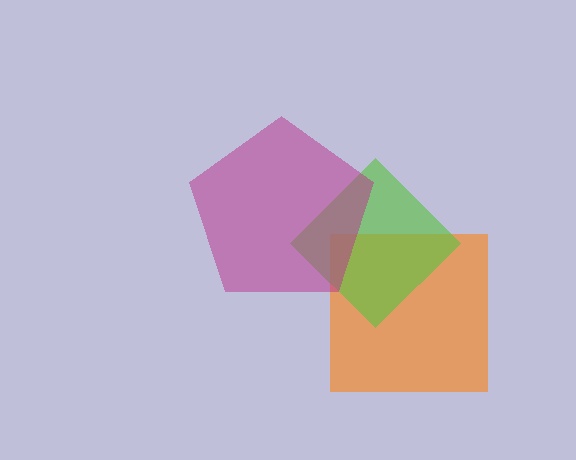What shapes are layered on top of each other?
The layered shapes are: an orange square, a lime diamond, a magenta pentagon.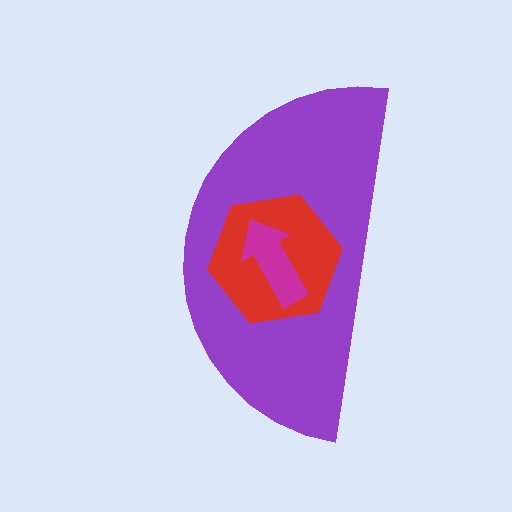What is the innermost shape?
The magenta arrow.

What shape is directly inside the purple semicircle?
The red hexagon.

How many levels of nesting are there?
3.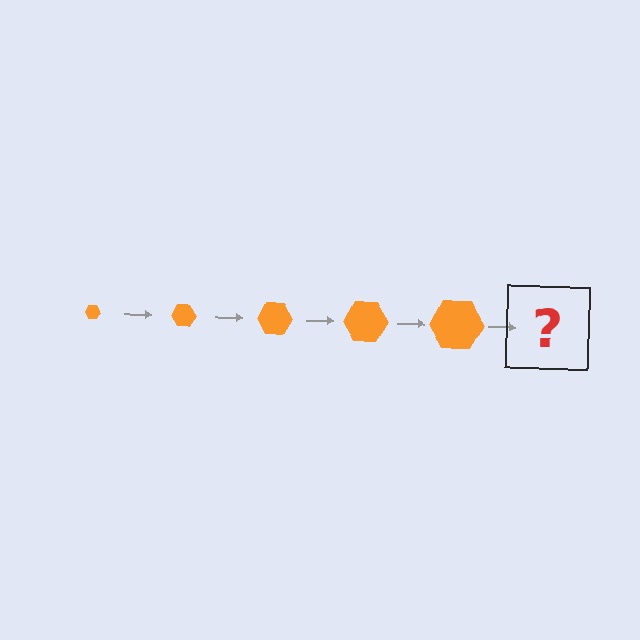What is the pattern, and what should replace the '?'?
The pattern is that the hexagon gets progressively larger each step. The '?' should be an orange hexagon, larger than the previous one.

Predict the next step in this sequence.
The next step is an orange hexagon, larger than the previous one.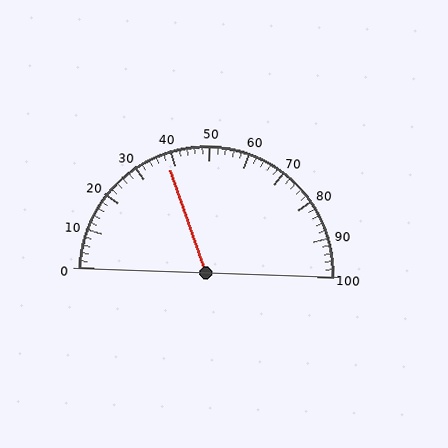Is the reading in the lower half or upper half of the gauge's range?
The reading is in the lower half of the range (0 to 100).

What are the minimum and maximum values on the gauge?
The gauge ranges from 0 to 100.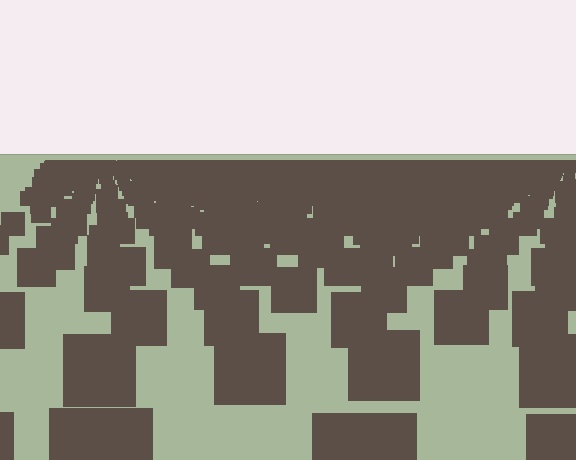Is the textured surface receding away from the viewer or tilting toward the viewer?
The surface is receding away from the viewer. Texture elements get smaller and denser toward the top.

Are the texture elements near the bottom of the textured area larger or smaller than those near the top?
Larger. Near the bottom, elements are closer to the viewer and appear at a bigger on-screen size.